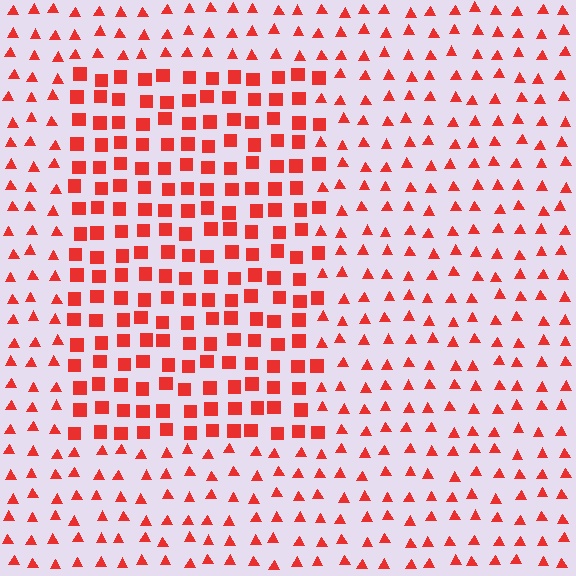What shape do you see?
I see a rectangle.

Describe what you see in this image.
The image is filled with small red elements arranged in a uniform grid. A rectangle-shaped region contains squares, while the surrounding area contains triangles. The boundary is defined purely by the change in element shape.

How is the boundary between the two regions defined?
The boundary is defined by a change in element shape: squares inside vs. triangles outside. All elements share the same color and spacing.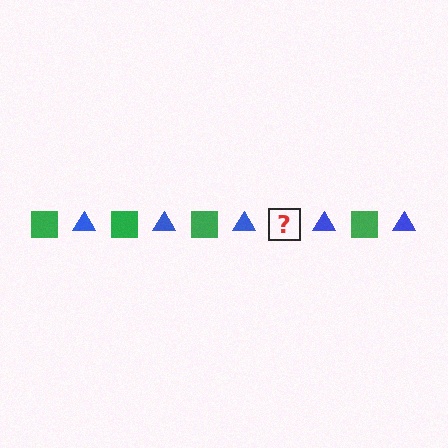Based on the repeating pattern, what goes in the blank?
The blank should be a green square.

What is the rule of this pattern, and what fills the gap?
The rule is that the pattern alternates between green square and blue triangle. The gap should be filled with a green square.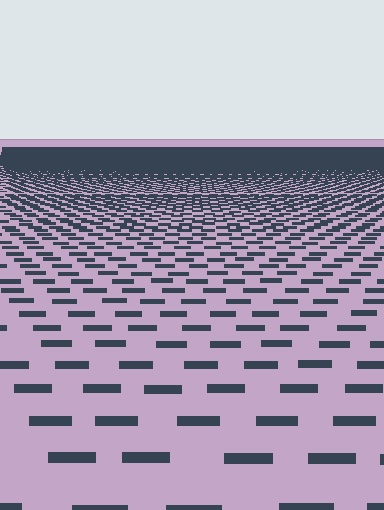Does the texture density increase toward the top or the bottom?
Density increases toward the top.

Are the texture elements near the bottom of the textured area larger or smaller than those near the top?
Larger. Near the bottom, elements are closer to the viewer and appear at a bigger on-screen size.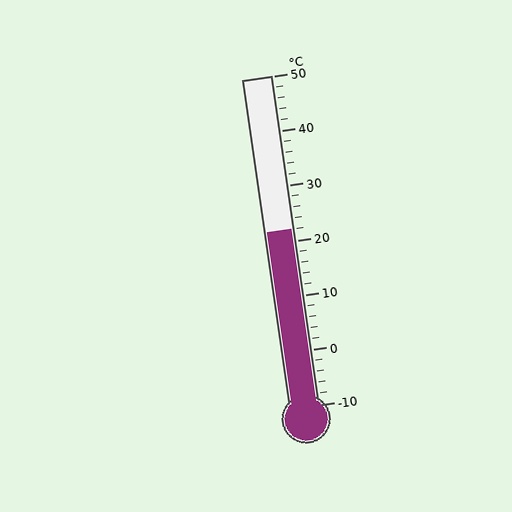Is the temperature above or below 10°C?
The temperature is above 10°C.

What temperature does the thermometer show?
The thermometer shows approximately 22°C.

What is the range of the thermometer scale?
The thermometer scale ranges from -10°C to 50°C.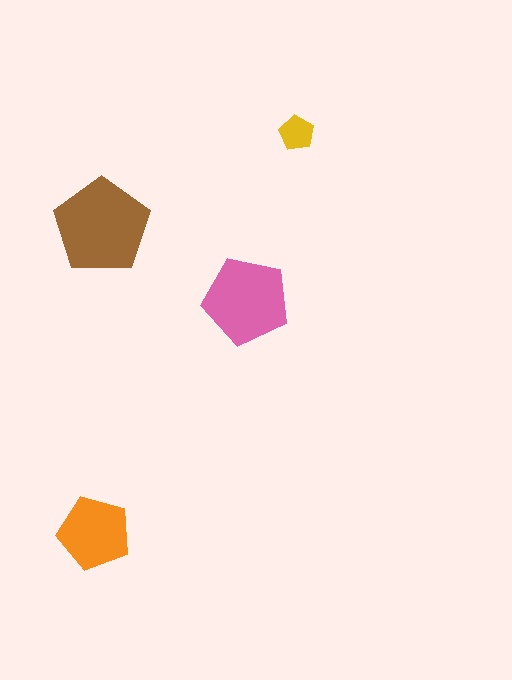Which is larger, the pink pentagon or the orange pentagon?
The pink one.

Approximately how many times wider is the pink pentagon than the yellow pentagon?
About 2.5 times wider.